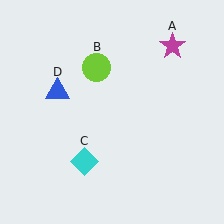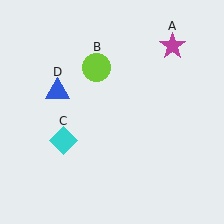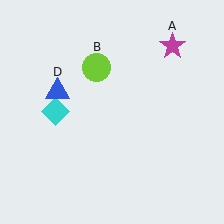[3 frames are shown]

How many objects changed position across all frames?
1 object changed position: cyan diamond (object C).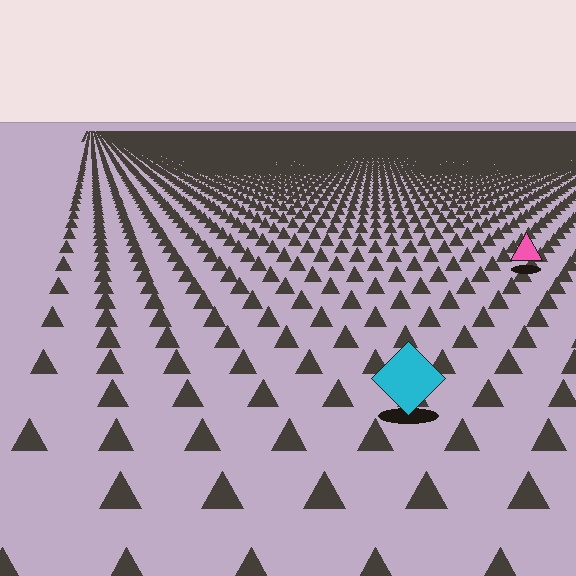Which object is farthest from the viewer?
The pink triangle is farthest from the viewer. It appears smaller and the ground texture around it is denser.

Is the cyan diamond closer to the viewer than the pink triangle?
Yes. The cyan diamond is closer — you can tell from the texture gradient: the ground texture is coarser near it.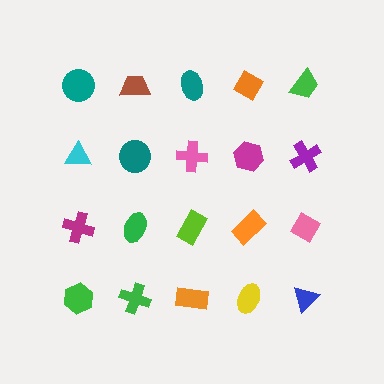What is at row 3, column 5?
A pink diamond.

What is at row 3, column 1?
A magenta cross.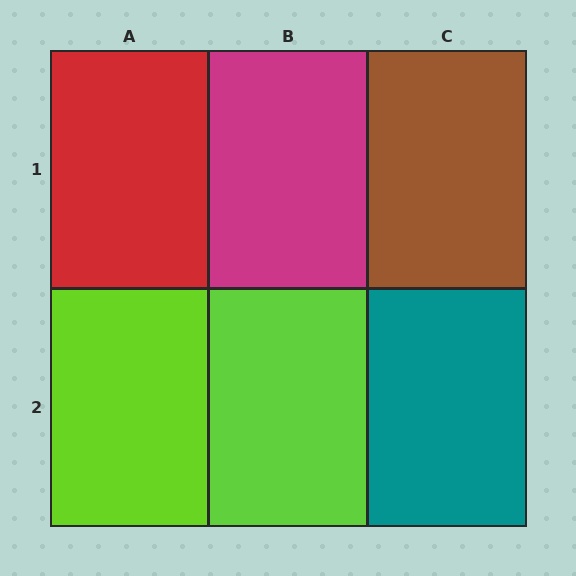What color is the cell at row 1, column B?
Magenta.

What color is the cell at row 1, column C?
Brown.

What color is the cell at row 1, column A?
Red.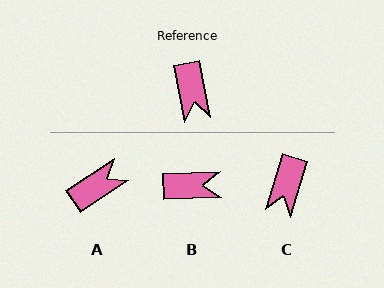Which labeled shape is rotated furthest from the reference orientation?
A, about 112 degrees away.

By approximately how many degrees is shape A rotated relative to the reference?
Approximately 112 degrees counter-clockwise.